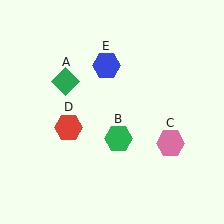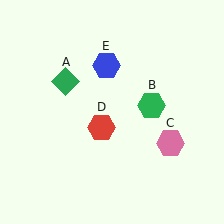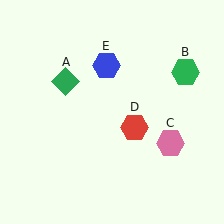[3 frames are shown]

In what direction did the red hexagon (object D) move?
The red hexagon (object D) moved right.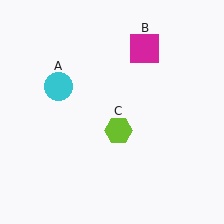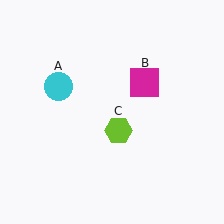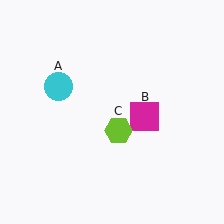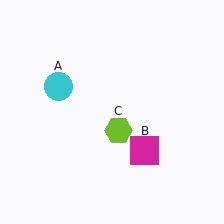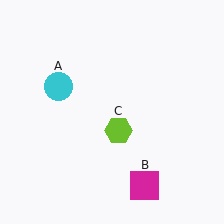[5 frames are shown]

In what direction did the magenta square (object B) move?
The magenta square (object B) moved down.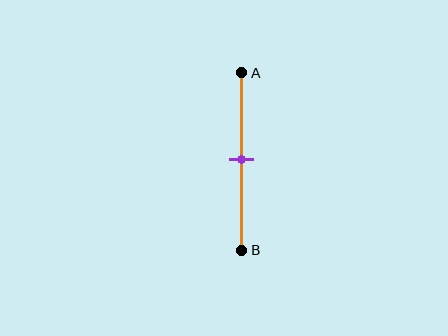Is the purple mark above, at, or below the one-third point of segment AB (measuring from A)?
The purple mark is below the one-third point of segment AB.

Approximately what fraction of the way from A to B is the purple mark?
The purple mark is approximately 50% of the way from A to B.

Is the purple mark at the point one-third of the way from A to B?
No, the mark is at about 50% from A, not at the 33% one-third point.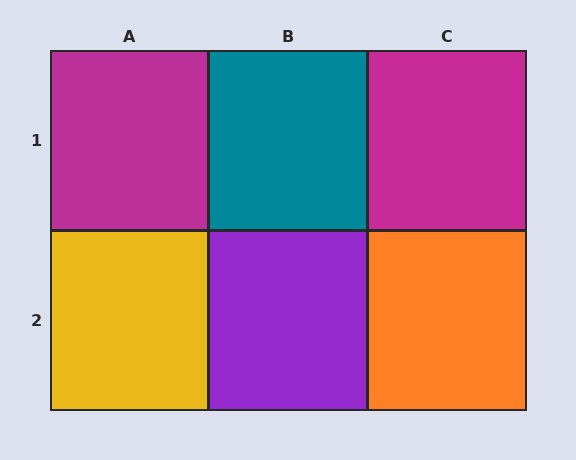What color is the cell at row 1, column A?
Magenta.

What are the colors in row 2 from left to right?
Yellow, purple, orange.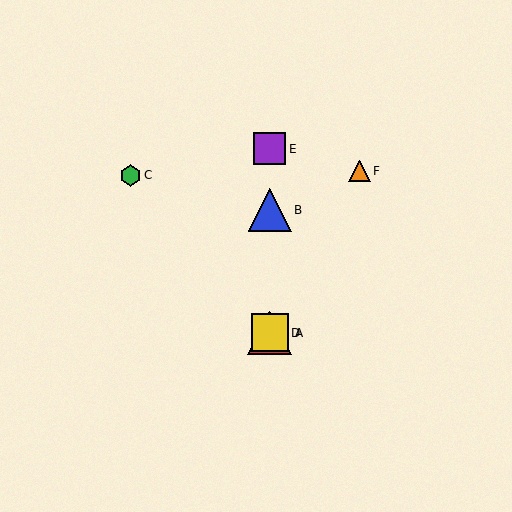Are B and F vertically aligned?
No, B is at x≈270 and F is at x≈359.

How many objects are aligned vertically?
4 objects (A, B, D, E) are aligned vertically.